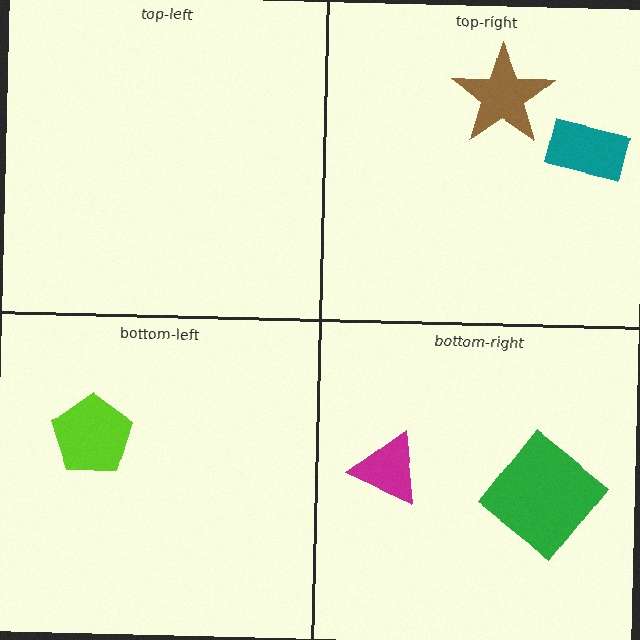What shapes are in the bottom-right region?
The magenta triangle, the green diamond.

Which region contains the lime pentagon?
The bottom-left region.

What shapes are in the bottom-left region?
The lime pentagon.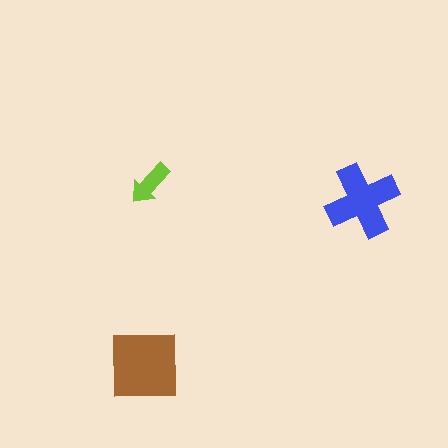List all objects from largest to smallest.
The brown square, the blue cross, the lime arrow.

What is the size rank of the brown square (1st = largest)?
1st.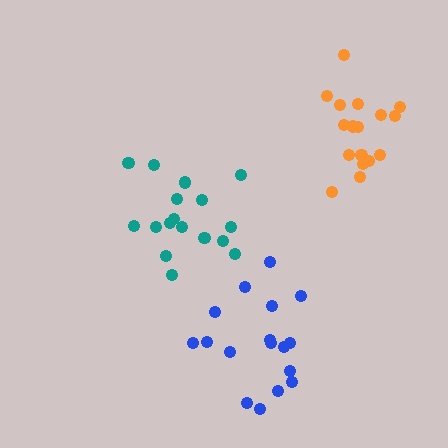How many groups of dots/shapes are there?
There are 3 groups.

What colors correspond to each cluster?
The clusters are colored: orange, blue, teal.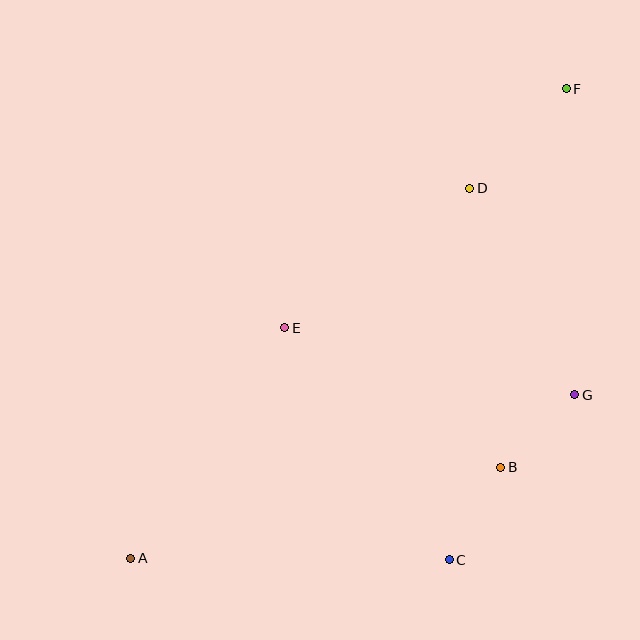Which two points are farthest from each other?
Points A and F are farthest from each other.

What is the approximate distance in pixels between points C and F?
The distance between C and F is approximately 485 pixels.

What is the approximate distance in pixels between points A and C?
The distance between A and C is approximately 319 pixels.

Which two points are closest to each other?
Points B and G are closest to each other.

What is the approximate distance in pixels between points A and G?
The distance between A and G is approximately 473 pixels.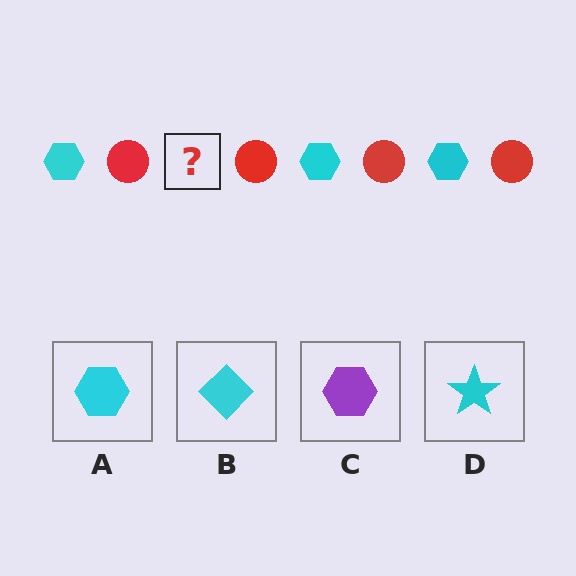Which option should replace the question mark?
Option A.